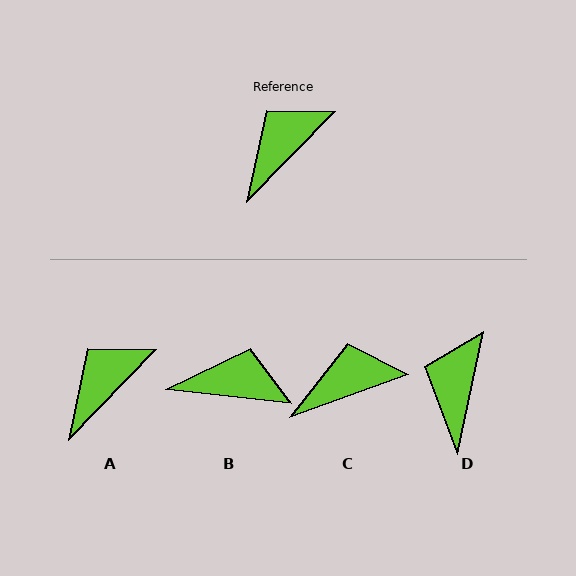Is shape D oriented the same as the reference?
No, it is off by about 33 degrees.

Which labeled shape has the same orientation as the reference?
A.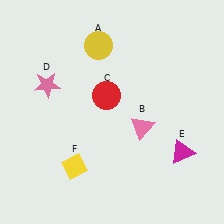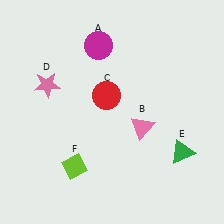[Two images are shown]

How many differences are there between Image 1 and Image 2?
There are 3 differences between the two images.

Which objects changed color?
A changed from yellow to magenta. E changed from magenta to green. F changed from yellow to lime.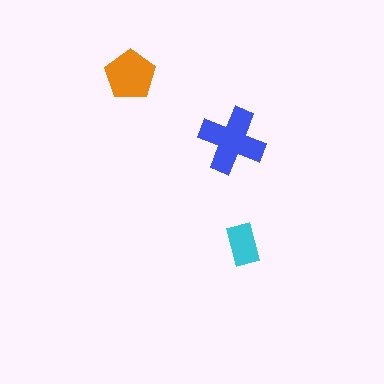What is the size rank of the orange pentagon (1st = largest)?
2nd.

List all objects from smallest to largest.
The cyan rectangle, the orange pentagon, the blue cross.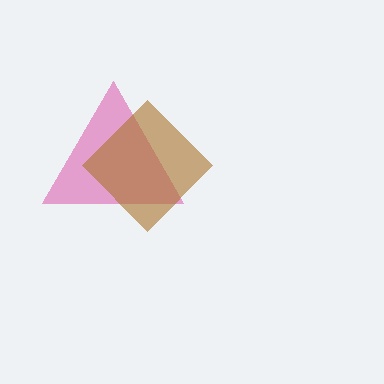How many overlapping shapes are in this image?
There are 2 overlapping shapes in the image.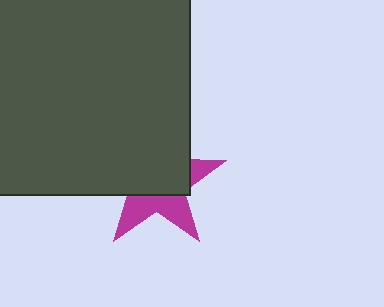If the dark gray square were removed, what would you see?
You would see the complete magenta star.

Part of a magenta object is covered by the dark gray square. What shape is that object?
It is a star.